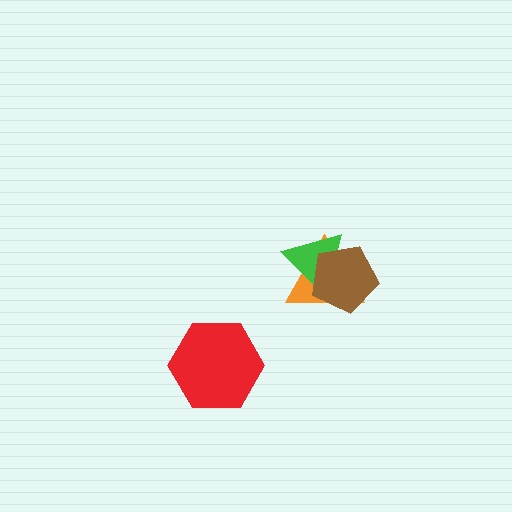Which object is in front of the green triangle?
The brown pentagon is in front of the green triangle.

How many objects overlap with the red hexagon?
0 objects overlap with the red hexagon.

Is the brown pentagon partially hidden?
No, no other shape covers it.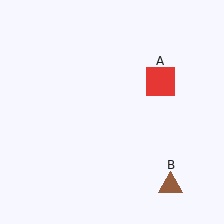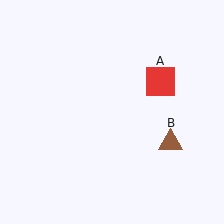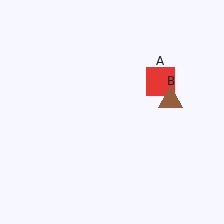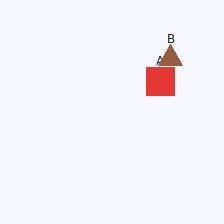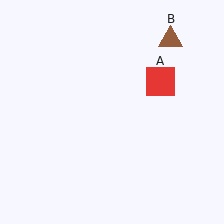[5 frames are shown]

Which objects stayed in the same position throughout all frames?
Red square (object A) remained stationary.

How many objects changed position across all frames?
1 object changed position: brown triangle (object B).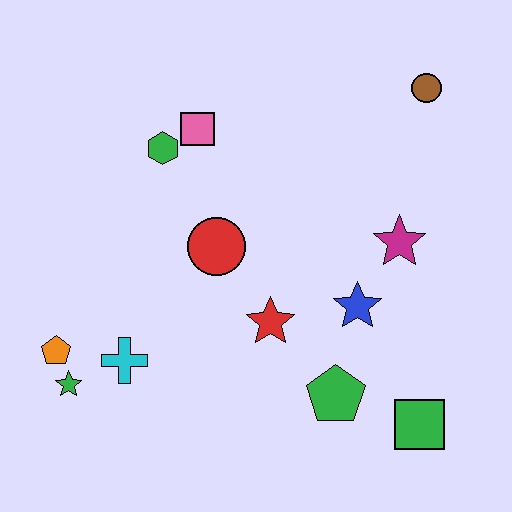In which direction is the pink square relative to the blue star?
The pink square is above the blue star.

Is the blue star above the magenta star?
No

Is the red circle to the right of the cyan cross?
Yes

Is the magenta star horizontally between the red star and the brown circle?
Yes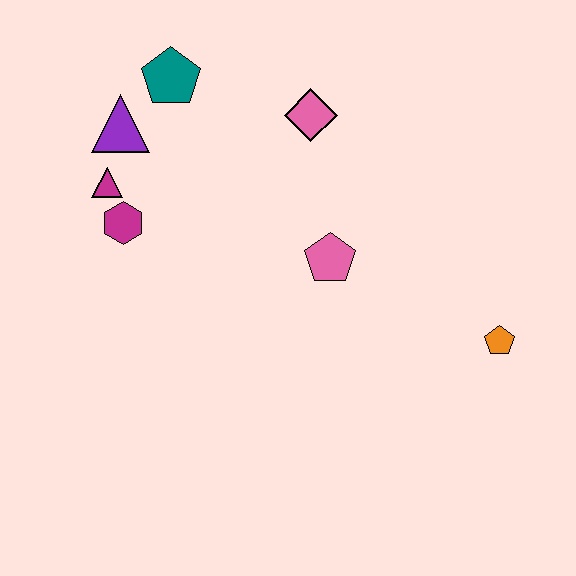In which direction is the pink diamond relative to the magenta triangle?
The pink diamond is to the right of the magenta triangle.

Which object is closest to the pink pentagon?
The pink diamond is closest to the pink pentagon.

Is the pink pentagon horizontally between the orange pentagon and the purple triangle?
Yes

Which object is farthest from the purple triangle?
The orange pentagon is farthest from the purple triangle.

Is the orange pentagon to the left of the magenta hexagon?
No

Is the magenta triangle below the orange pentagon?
No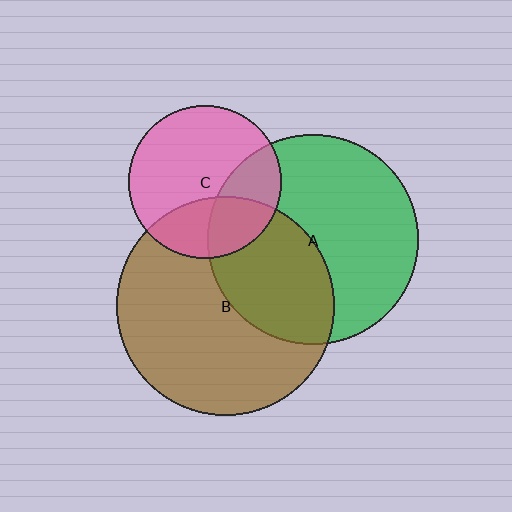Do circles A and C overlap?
Yes.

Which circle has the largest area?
Circle B (brown).